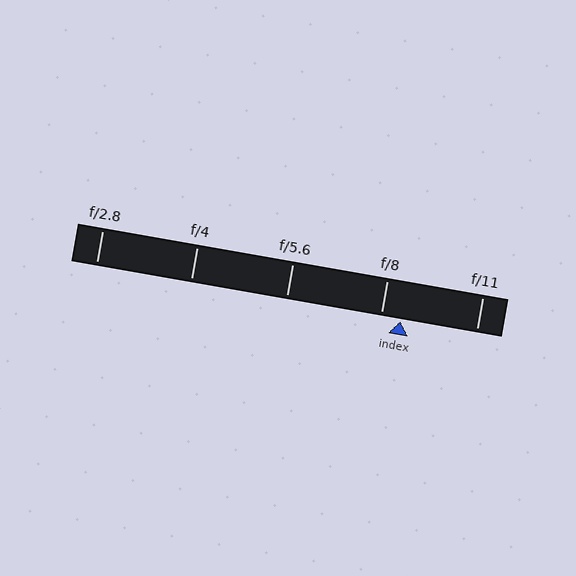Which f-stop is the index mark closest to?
The index mark is closest to f/8.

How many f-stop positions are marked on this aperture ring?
There are 5 f-stop positions marked.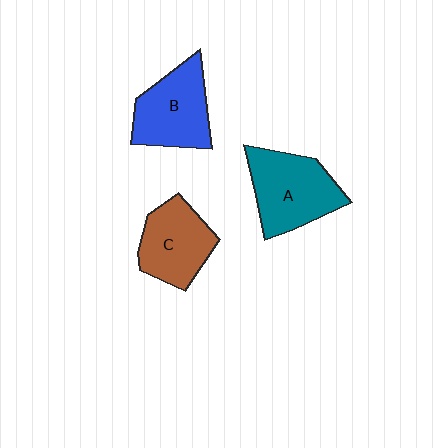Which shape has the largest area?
Shape A (teal).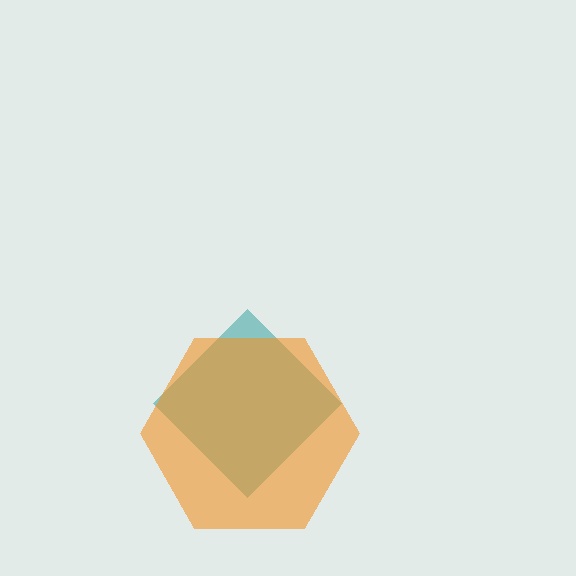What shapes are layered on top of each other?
The layered shapes are: a teal diamond, an orange hexagon.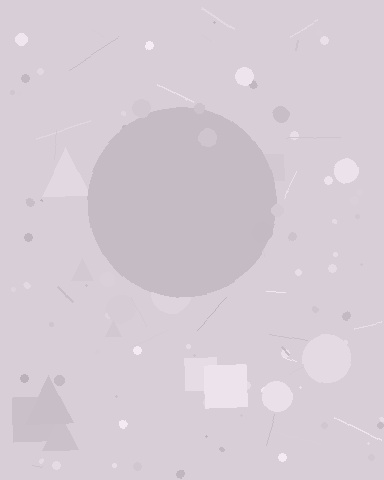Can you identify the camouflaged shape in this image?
The camouflaged shape is a circle.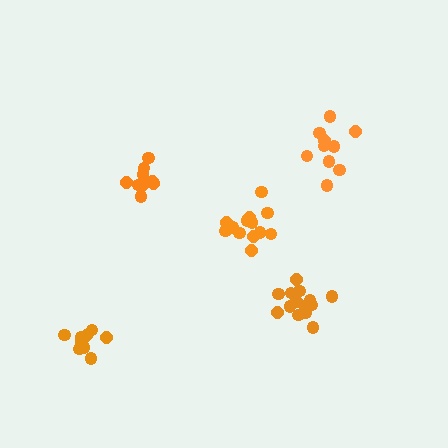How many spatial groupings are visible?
There are 5 spatial groupings.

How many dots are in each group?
Group 1: 9 dots, Group 2: 14 dots, Group 3: 9 dots, Group 4: 10 dots, Group 5: 13 dots (55 total).